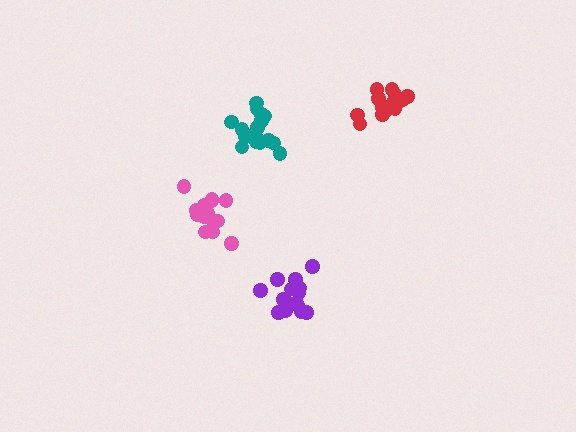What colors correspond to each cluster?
The clusters are colored: pink, purple, red, teal.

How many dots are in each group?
Group 1: 15 dots, Group 2: 18 dots, Group 3: 14 dots, Group 4: 17 dots (64 total).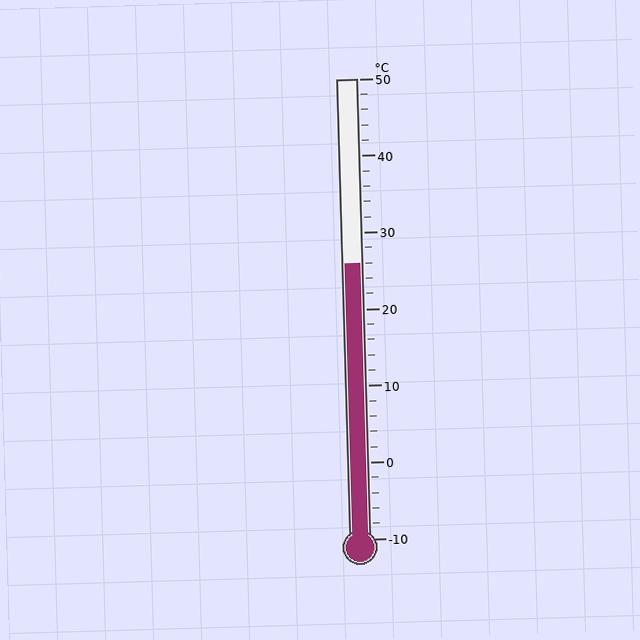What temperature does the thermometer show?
The thermometer shows approximately 26°C.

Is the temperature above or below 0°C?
The temperature is above 0°C.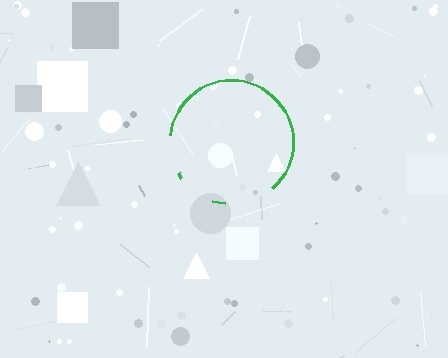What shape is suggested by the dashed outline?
The dashed outline suggests a circle.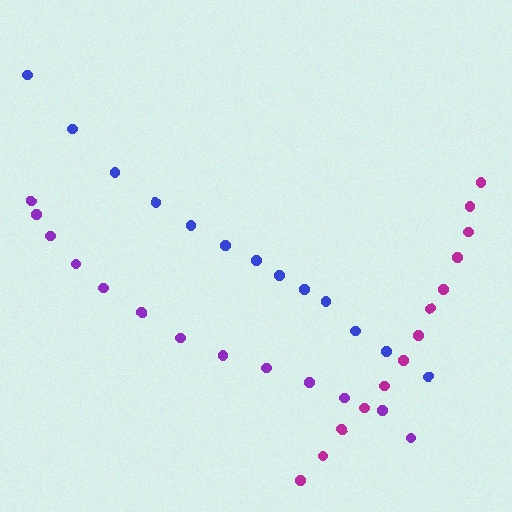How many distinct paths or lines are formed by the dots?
There are 3 distinct paths.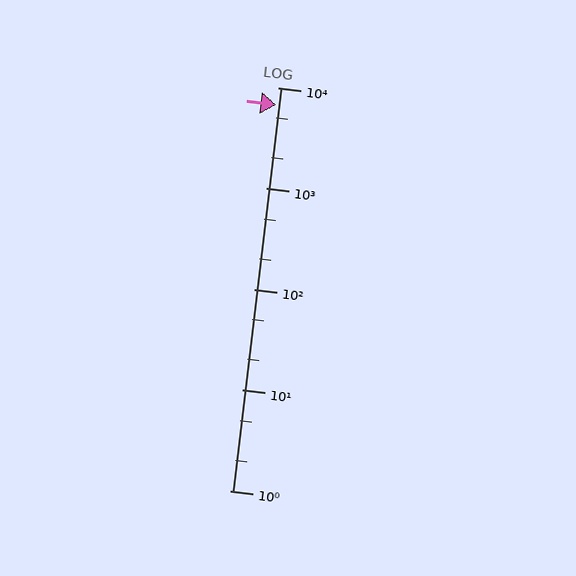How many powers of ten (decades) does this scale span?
The scale spans 4 decades, from 1 to 10000.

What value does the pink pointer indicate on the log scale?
The pointer indicates approximately 6800.